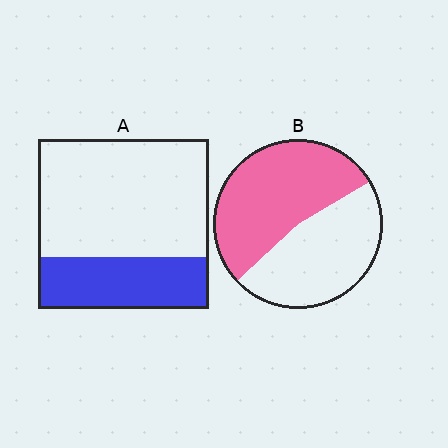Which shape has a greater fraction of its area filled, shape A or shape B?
Shape B.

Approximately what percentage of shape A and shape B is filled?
A is approximately 30% and B is approximately 55%.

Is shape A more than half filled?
No.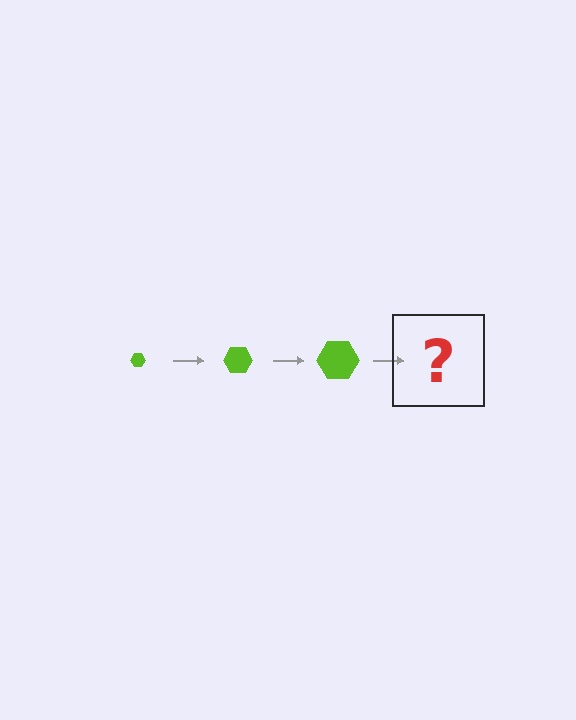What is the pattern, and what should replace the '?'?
The pattern is that the hexagon gets progressively larger each step. The '?' should be a lime hexagon, larger than the previous one.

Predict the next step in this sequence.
The next step is a lime hexagon, larger than the previous one.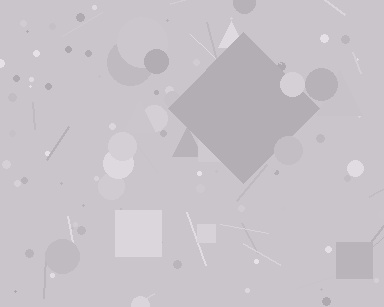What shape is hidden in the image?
A diamond is hidden in the image.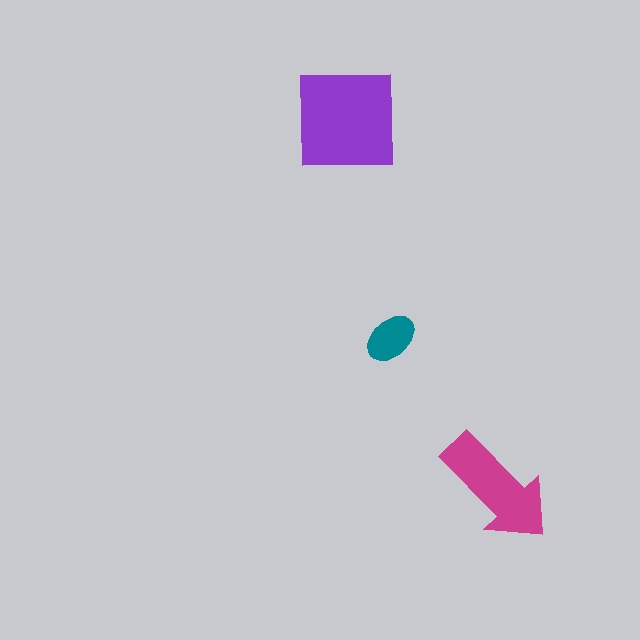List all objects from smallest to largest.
The teal ellipse, the magenta arrow, the purple square.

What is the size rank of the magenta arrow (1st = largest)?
2nd.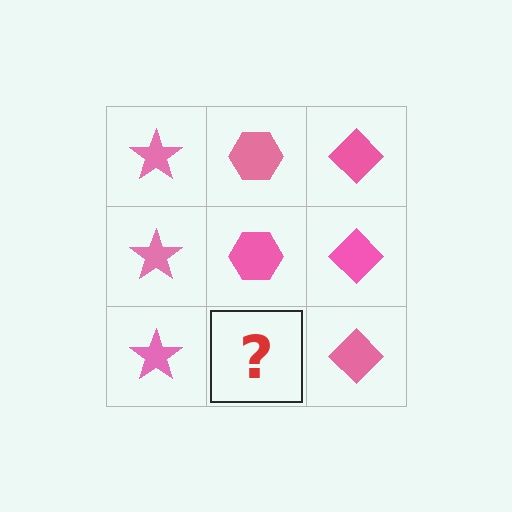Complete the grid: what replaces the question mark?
The question mark should be replaced with a pink hexagon.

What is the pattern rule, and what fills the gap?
The rule is that each column has a consistent shape. The gap should be filled with a pink hexagon.